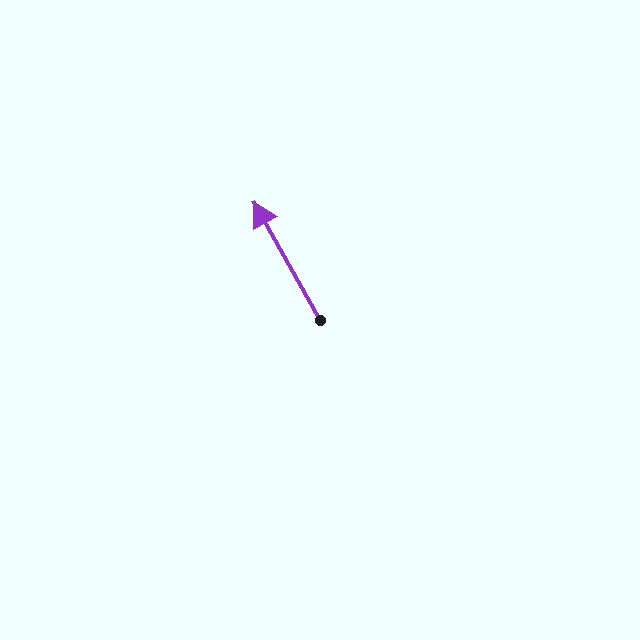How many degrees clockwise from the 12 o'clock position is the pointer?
Approximately 331 degrees.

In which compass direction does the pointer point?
Northwest.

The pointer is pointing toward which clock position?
Roughly 11 o'clock.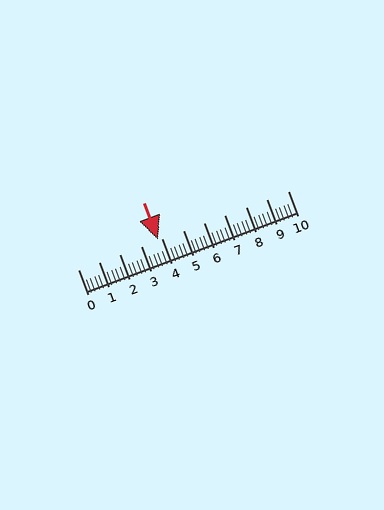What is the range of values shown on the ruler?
The ruler shows values from 0 to 10.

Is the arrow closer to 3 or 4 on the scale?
The arrow is closer to 4.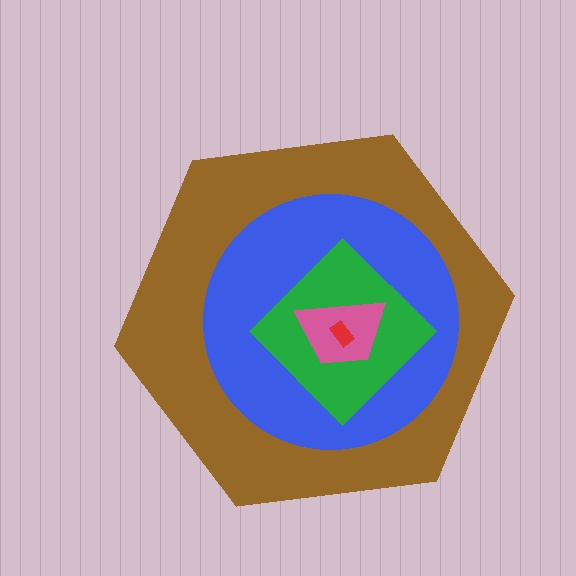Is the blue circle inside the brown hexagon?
Yes.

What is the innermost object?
The red rectangle.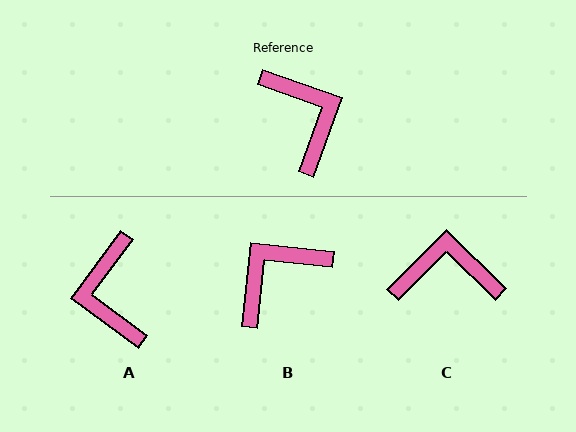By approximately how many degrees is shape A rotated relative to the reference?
Approximately 164 degrees counter-clockwise.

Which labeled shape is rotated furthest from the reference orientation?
A, about 164 degrees away.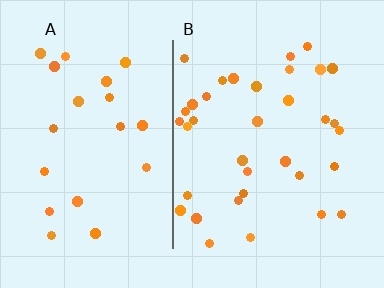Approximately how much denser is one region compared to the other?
Approximately 1.6× — region B over region A.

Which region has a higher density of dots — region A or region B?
B (the right).